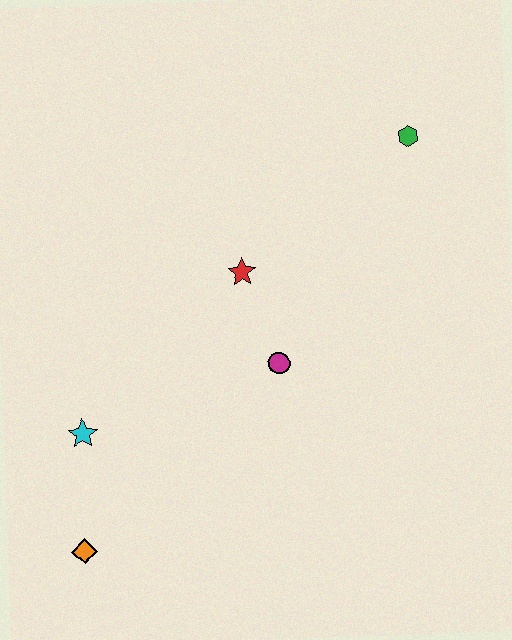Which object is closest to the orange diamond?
The cyan star is closest to the orange diamond.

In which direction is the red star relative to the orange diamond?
The red star is above the orange diamond.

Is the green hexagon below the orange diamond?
No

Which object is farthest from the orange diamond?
The green hexagon is farthest from the orange diamond.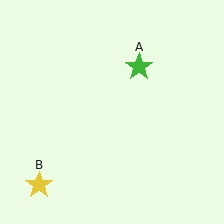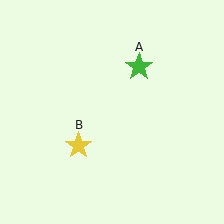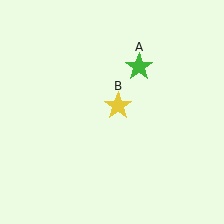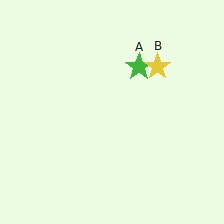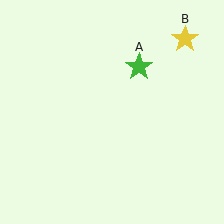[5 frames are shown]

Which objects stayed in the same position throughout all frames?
Green star (object A) remained stationary.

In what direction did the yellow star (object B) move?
The yellow star (object B) moved up and to the right.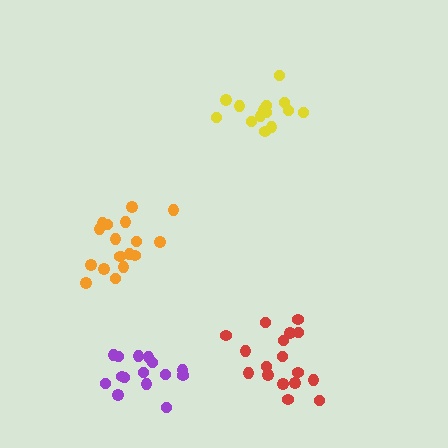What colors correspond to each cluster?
The clusters are colored: red, orange, yellow, purple.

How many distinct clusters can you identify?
There are 4 distinct clusters.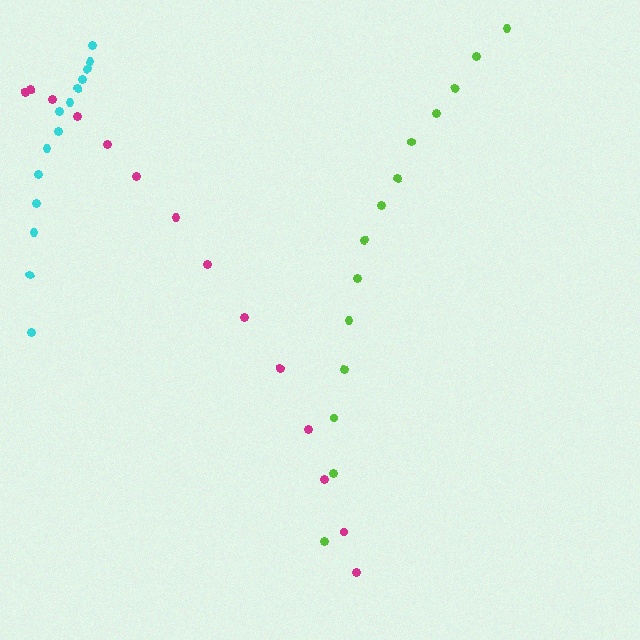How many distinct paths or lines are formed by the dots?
There are 3 distinct paths.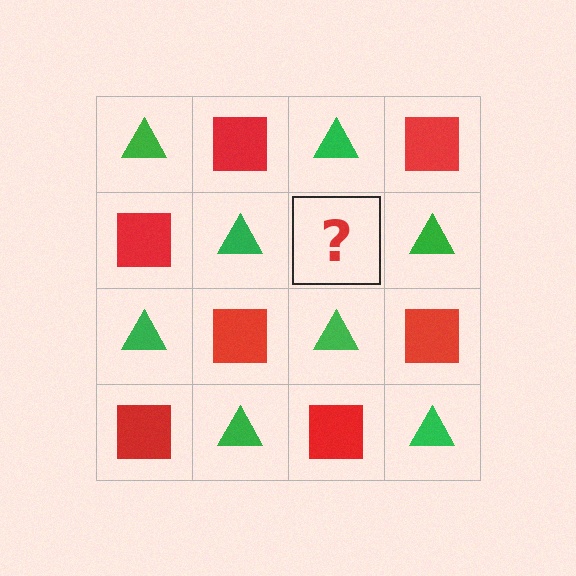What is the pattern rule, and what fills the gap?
The rule is that it alternates green triangle and red square in a checkerboard pattern. The gap should be filled with a red square.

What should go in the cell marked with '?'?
The missing cell should contain a red square.